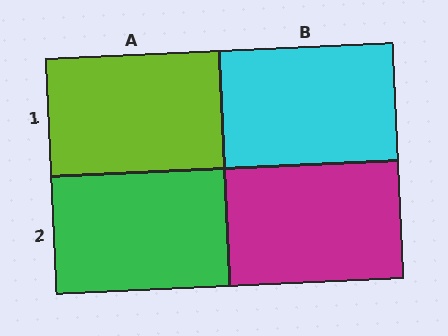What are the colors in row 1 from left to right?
Lime, cyan.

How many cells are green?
1 cell is green.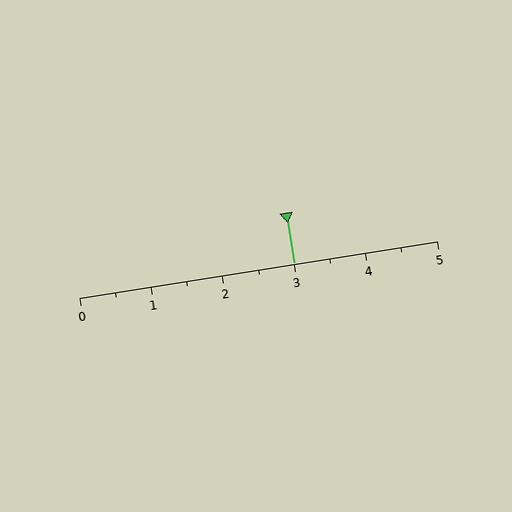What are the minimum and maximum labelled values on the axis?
The axis runs from 0 to 5.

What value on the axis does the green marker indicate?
The marker indicates approximately 3.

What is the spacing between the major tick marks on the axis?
The major ticks are spaced 1 apart.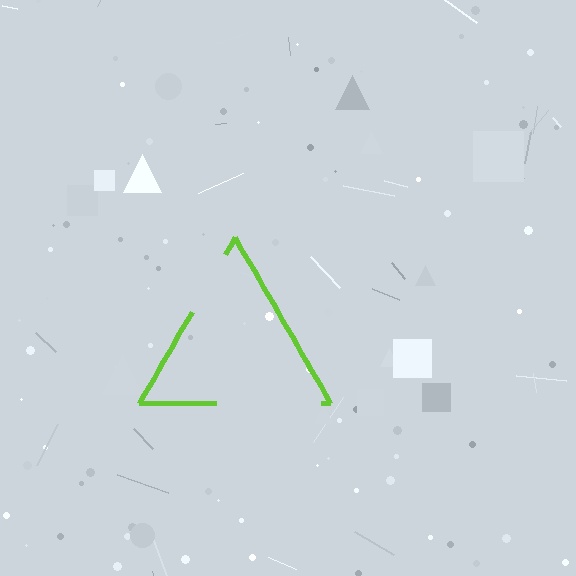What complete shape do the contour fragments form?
The contour fragments form a triangle.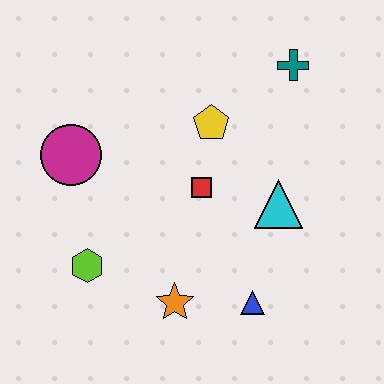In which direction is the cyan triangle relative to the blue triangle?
The cyan triangle is above the blue triangle.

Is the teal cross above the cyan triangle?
Yes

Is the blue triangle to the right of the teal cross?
No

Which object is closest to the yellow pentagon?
The red square is closest to the yellow pentagon.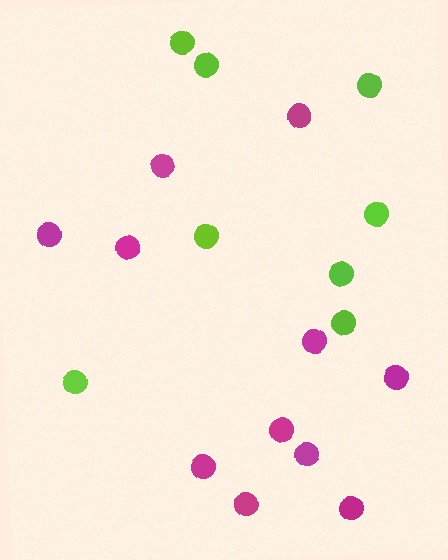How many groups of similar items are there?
There are 2 groups: one group of magenta circles (11) and one group of lime circles (8).